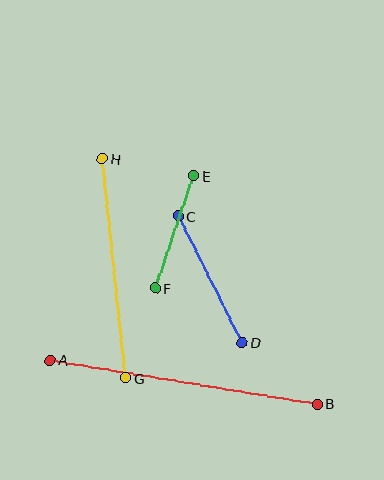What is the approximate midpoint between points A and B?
The midpoint is at approximately (184, 382) pixels.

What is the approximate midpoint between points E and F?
The midpoint is at approximately (174, 232) pixels.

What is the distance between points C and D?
The distance is approximately 141 pixels.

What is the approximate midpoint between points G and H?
The midpoint is at approximately (114, 268) pixels.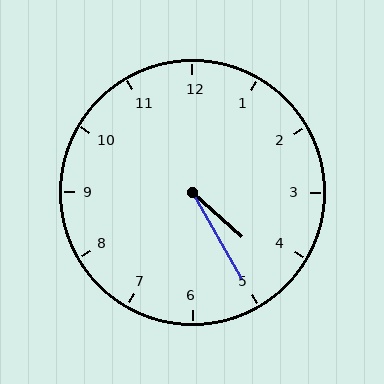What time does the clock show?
4:25.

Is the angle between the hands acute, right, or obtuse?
It is acute.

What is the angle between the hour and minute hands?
Approximately 18 degrees.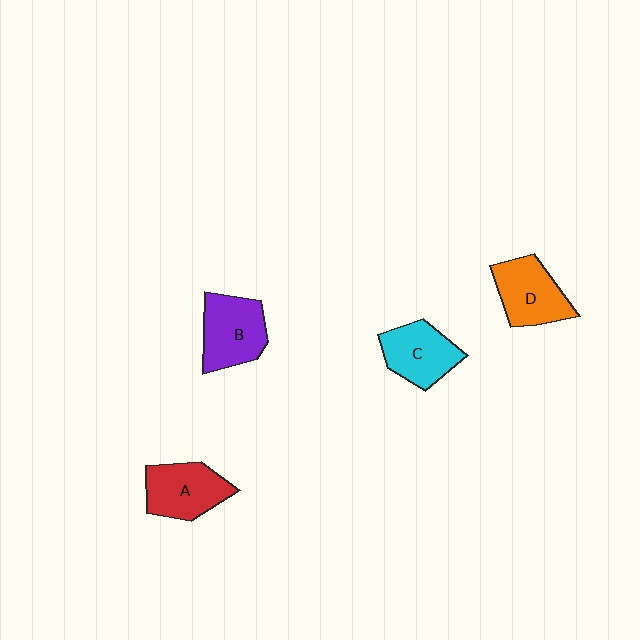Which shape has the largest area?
Shape B (purple).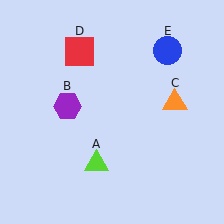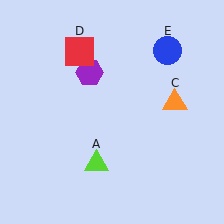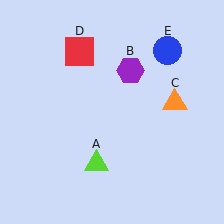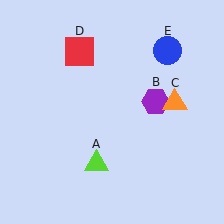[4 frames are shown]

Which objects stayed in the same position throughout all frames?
Lime triangle (object A) and orange triangle (object C) and red square (object D) and blue circle (object E) remained stationary.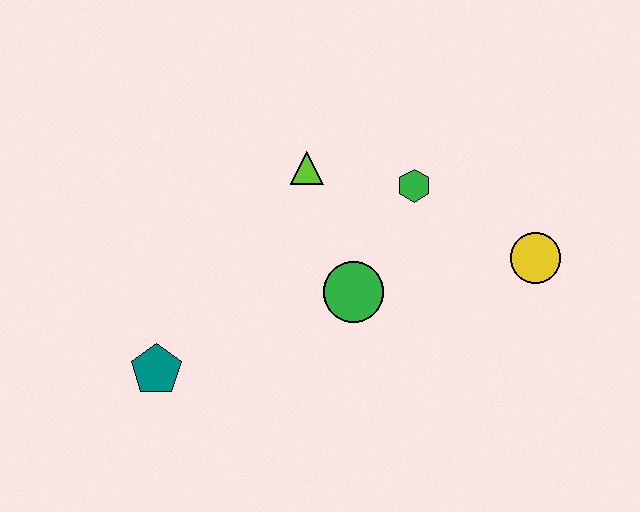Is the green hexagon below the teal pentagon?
No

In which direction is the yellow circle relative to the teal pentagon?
The yellow circle is to the right of the teal pentagon.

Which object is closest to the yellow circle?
The green hexagon is closest to the yellow circle.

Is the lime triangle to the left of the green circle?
Yes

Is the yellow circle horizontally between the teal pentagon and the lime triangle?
No